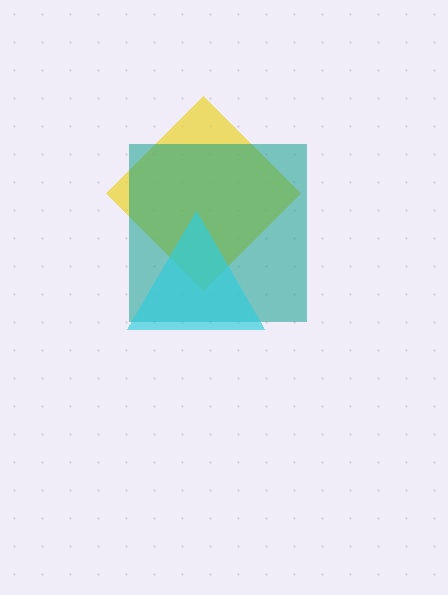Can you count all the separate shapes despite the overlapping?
Yes, there are 3 separate shapes.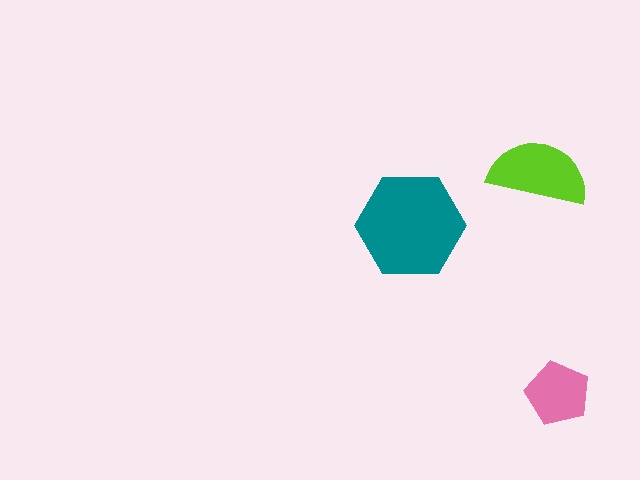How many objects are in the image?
There are 3 objects in the image.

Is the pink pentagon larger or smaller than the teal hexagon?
Smaller.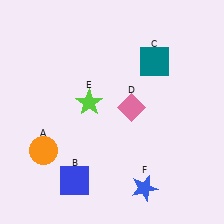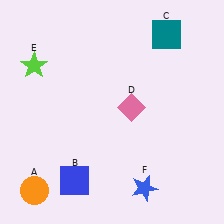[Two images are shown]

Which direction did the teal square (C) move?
The teal square (C) moved up.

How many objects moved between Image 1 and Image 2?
3 objects moved between the two images.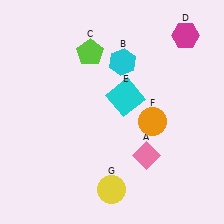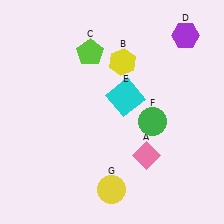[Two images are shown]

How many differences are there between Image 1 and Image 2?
There are 3 differences between the two images.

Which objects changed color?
B changed from cyan to yellow. D changed from magenta to purple. F changed from orange to green.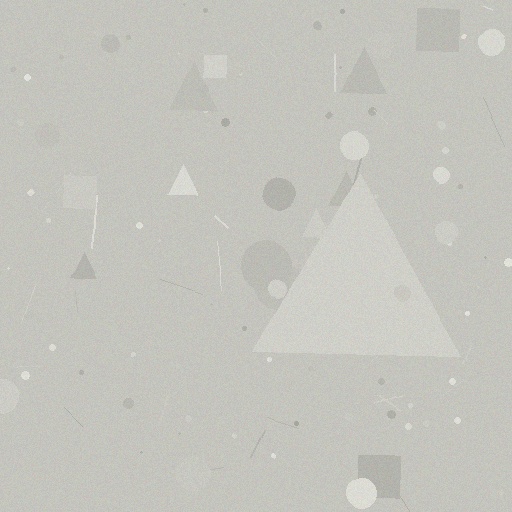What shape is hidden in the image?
A triangle is hidden in the image.